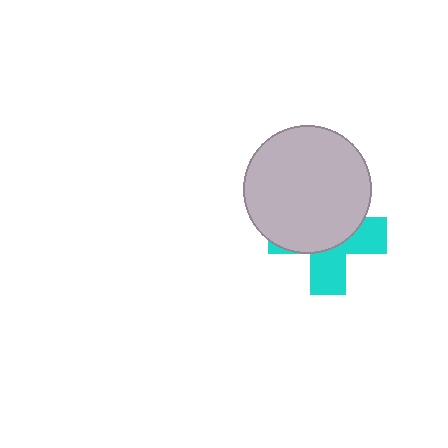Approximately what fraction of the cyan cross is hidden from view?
Roughly 59% of the cyan cross is hidden behind the light gray circle.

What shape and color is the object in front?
The object in front is a light gray circle.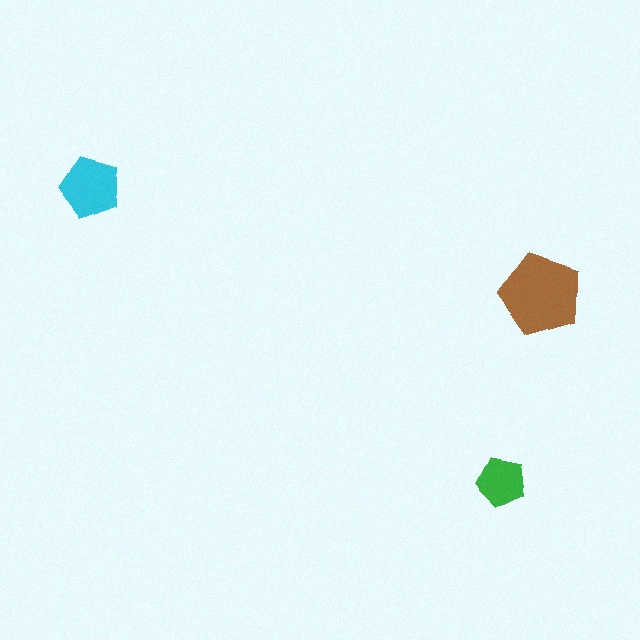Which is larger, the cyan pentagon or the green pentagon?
The cyan one.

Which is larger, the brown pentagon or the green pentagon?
The brown one.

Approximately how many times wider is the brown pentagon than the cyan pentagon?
About 1.5 times wider.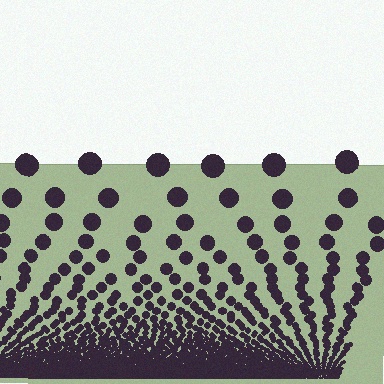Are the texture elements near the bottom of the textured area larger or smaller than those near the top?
Smaller. The gradient is inverted — elements near the bottom are smaller and denser.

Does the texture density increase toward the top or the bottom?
Density increases toward the bottom.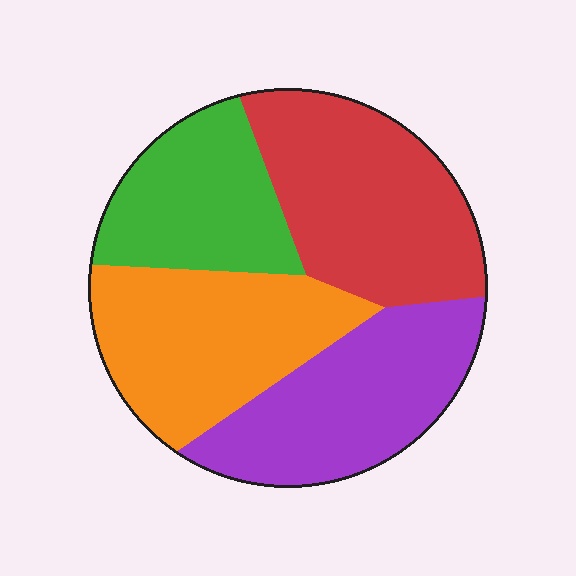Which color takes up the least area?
Green, at roughly 20%.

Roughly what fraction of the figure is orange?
Orange covers 26% of the figure.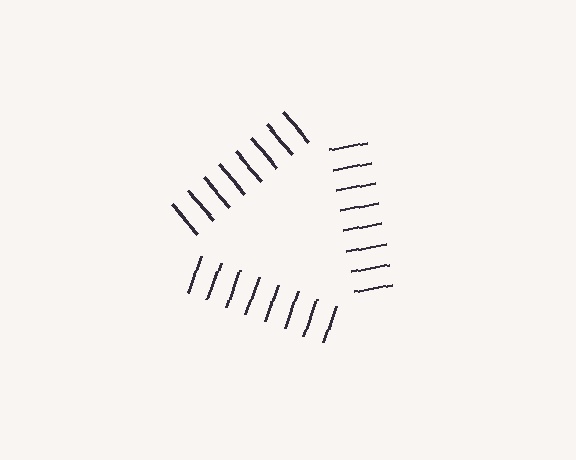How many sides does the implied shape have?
3 sides — the line-ends trace a triangle.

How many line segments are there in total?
24 — 8 along each of the 3 edges.